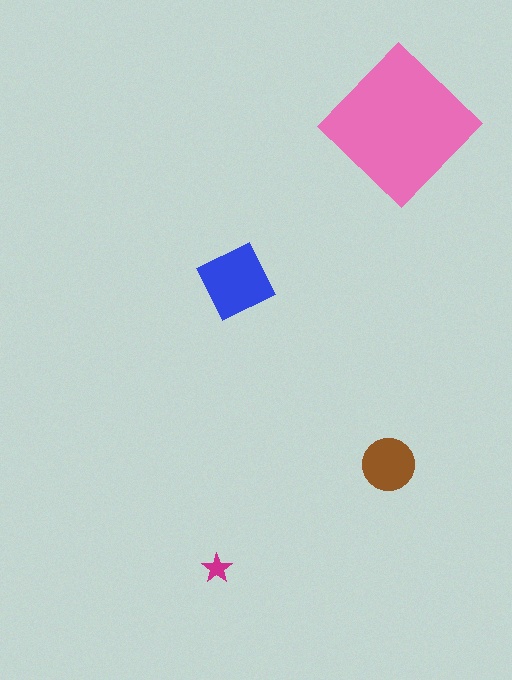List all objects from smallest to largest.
The magenta star, the brown circle, the blue diamond, the pink diamond.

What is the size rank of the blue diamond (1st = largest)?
2nd.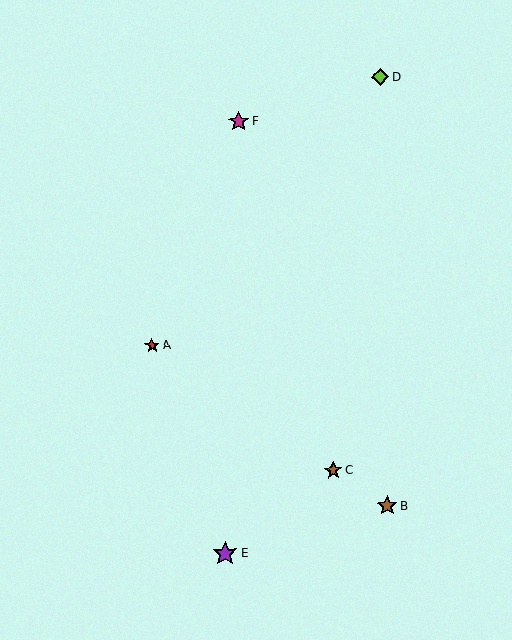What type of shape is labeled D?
Shape D is a lime diamond.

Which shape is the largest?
The purple star (labeled E) is the largest.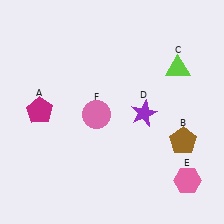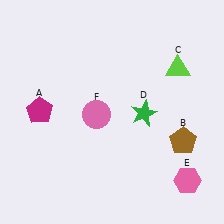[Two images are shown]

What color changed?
The star (D) changed from purple in Image 1 to green in Image 2.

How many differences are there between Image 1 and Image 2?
There is 1 difference between the two images.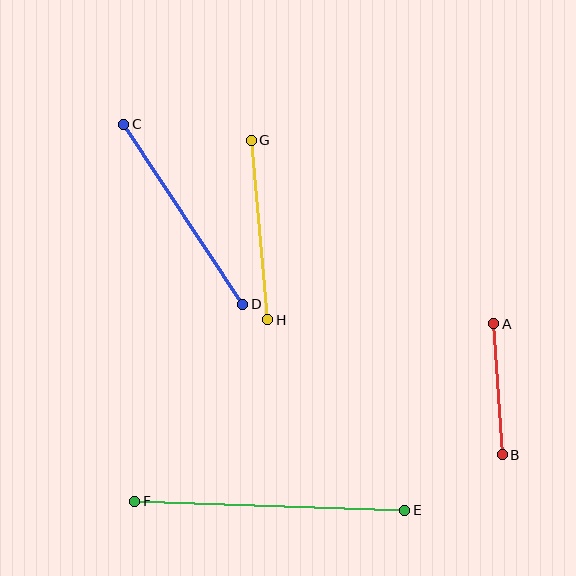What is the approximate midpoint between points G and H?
The midpoint is at approximately (260, 230) pixels.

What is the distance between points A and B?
The distance is approximately 131 pixels.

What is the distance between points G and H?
The distance is approximately 180 pixels.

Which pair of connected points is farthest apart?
Points E and F are farthest apart.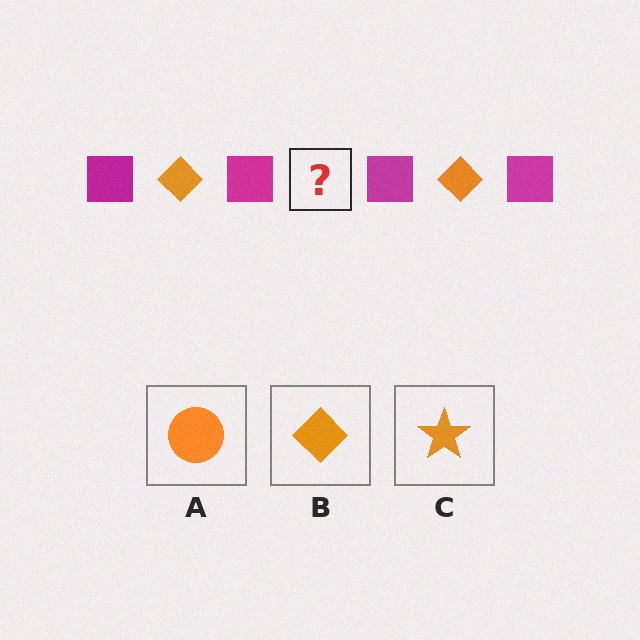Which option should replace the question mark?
Option B.